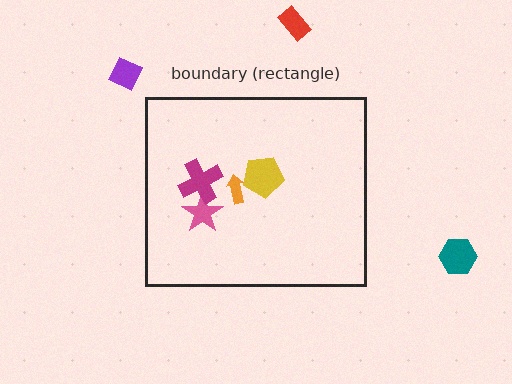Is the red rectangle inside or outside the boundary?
Outside.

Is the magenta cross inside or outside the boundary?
Inside.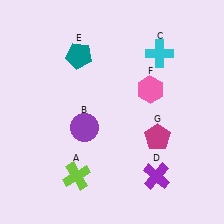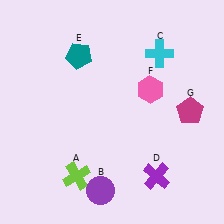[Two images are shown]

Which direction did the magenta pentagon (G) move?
The magenta pentagon (G) moved right.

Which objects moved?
The objects that moved are: the purple circle (B), the magenta pentagon (G).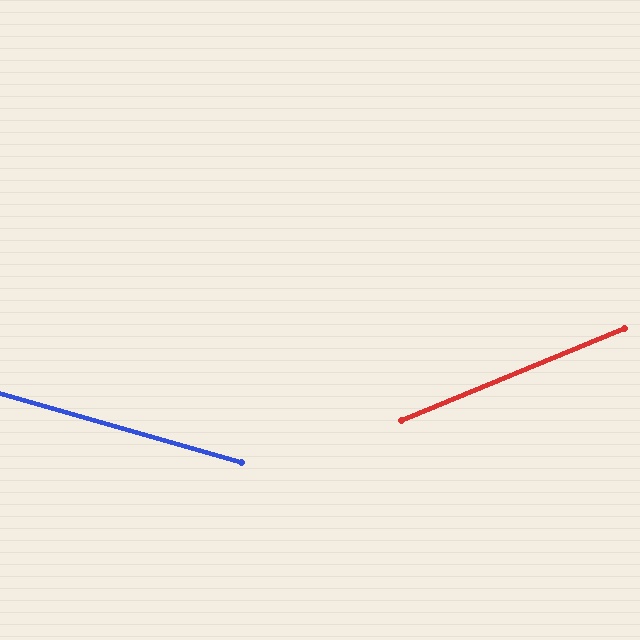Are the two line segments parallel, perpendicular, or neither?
Neither parallel nor perpendicular — they differ by about 38°.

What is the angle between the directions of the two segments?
Approximately 38 degrees.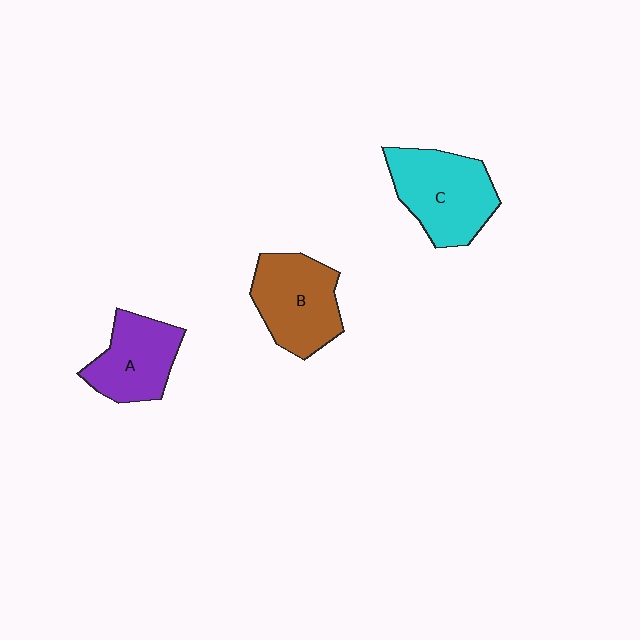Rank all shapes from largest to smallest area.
From largest to smallest: C (cyan), B (brown), A (purple).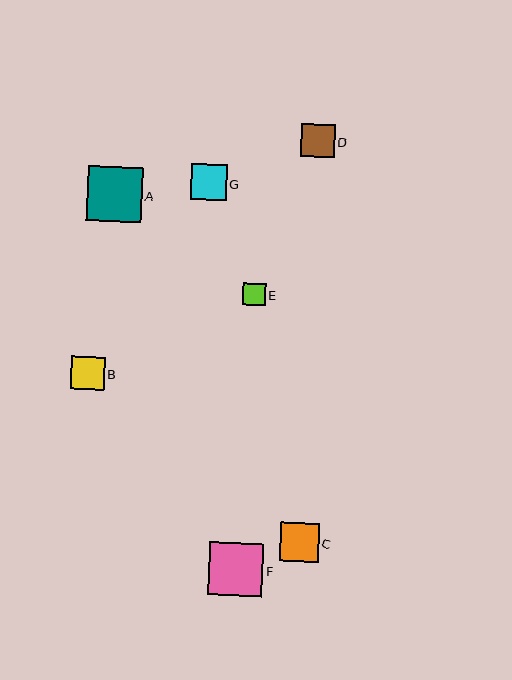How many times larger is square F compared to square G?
Square F is approximately 1.5 times the size of square G.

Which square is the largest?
Square A is the largest with a size of approximately 55 pixels.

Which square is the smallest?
Square E is the smallest with a size of approximately 22 pixels.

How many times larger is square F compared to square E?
Square F is approximately 2.4 times the size of square E.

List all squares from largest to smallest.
From largest to smallest: A, F, C, G, B, D, E.